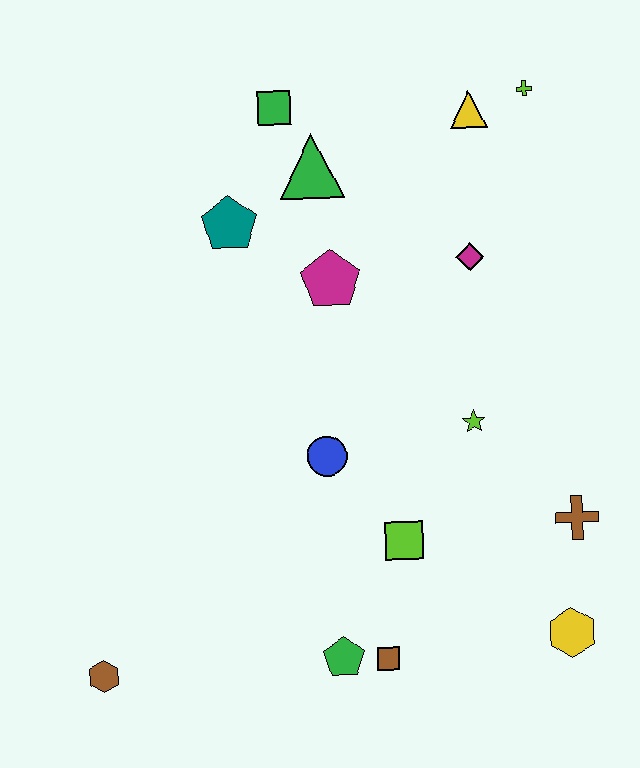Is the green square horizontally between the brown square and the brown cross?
No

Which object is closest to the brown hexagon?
The green pentagon is closest to the brown hexagon.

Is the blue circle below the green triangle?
Yes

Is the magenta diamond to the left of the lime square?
No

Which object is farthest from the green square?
The yellow hexagon is farthest from the green square.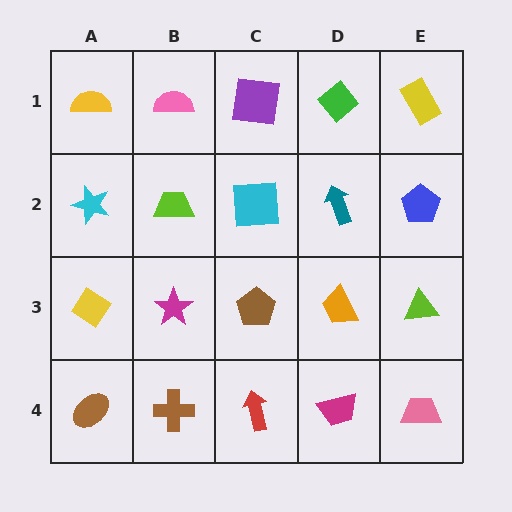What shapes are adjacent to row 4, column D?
An orange trapezoid (row 3, column D), a red arrow (row 4, column C), a pink trapezoid (row 4, column E).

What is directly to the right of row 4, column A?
A brown cross.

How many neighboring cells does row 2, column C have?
4.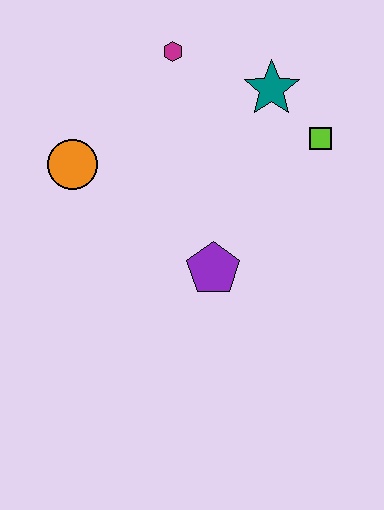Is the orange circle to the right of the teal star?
No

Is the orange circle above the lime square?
No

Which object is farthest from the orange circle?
The lime square is farthest from the orange circle.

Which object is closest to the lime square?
The teal star is closest to the lime square.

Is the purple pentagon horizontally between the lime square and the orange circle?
Yes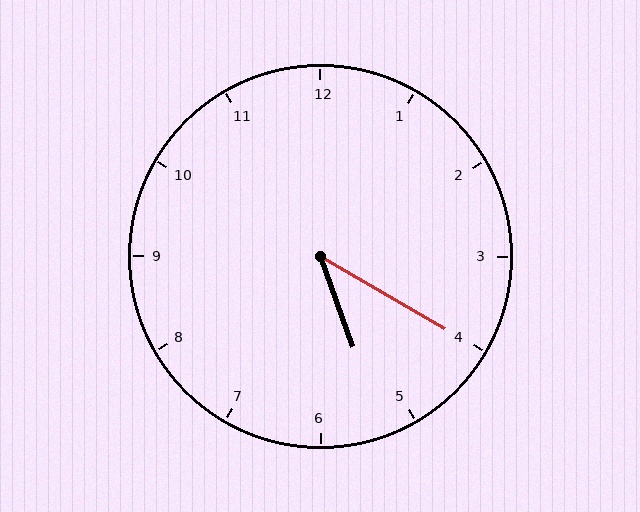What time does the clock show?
5:20.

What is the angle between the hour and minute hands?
Approximately 40 degrees.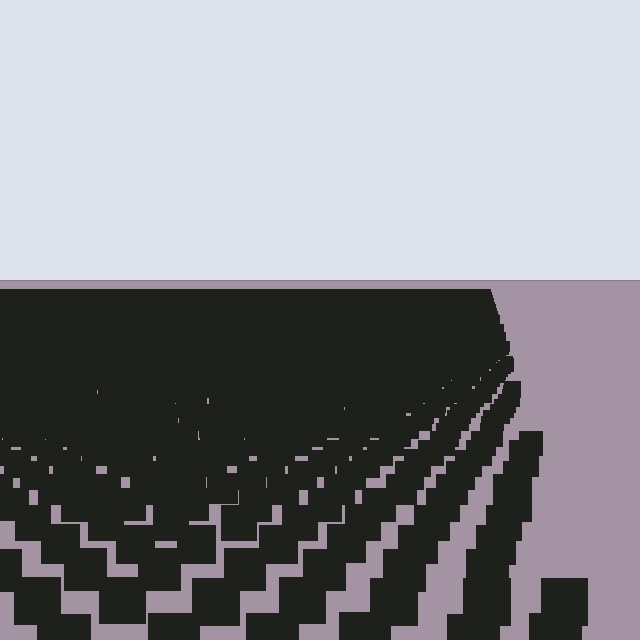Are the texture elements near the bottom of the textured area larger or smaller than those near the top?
Larger. Near the bottom, elements are closer to the viewer and appear at a bigger on-screen size.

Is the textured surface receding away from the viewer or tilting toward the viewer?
The surface is receding away from the viewer. Texture elements get smaller and denser toward the top.